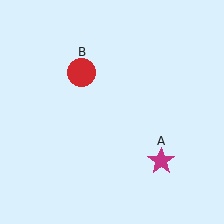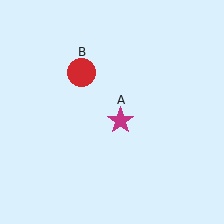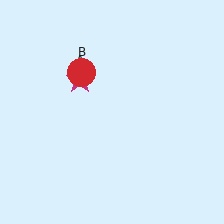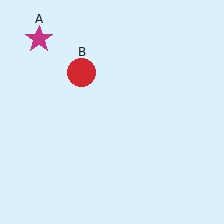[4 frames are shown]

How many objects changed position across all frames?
1 object changed position: magenta star (object A).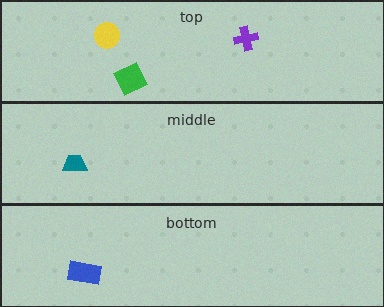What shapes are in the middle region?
The teal trapezoid.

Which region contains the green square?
The top region.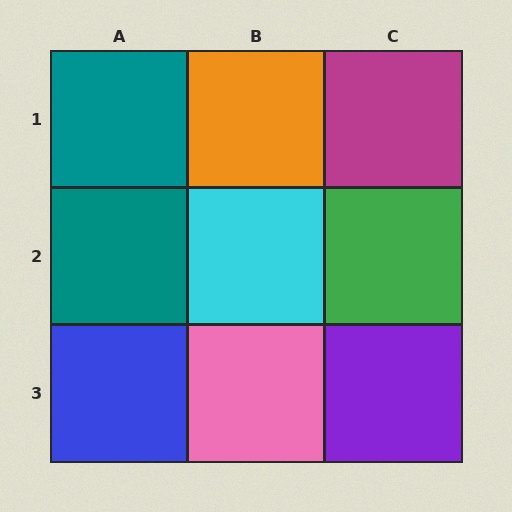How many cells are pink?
1 cell is pink.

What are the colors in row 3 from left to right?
Blue, pink, purple.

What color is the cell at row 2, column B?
Cyan.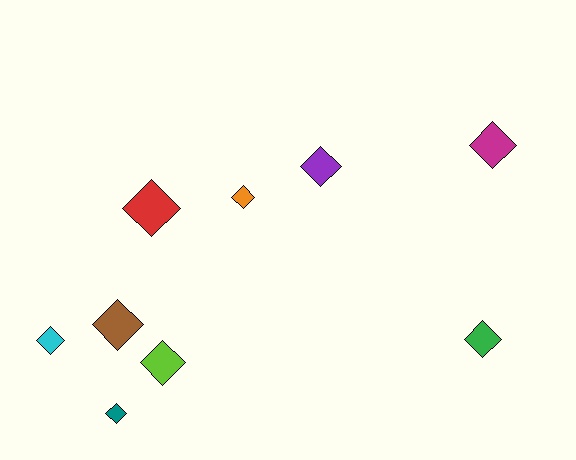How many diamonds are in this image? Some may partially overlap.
There are 9 diamonds.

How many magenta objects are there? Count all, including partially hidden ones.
There is 1 magenta object.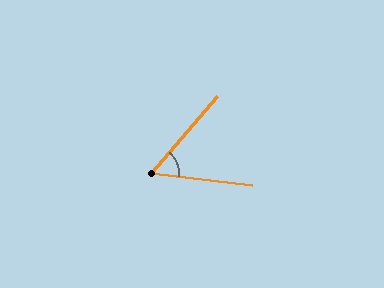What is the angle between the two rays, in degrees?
Approximately 56 degrees.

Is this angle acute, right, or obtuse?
It is acute.